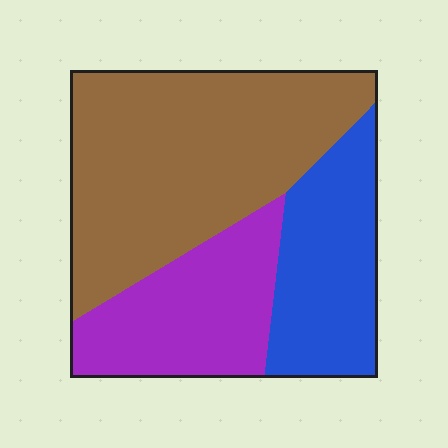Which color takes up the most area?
Brown, at roughly 50%.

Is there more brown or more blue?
Brown.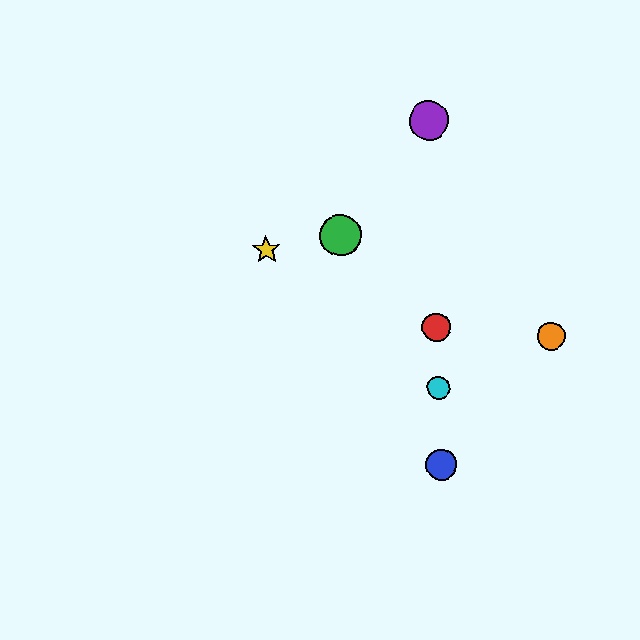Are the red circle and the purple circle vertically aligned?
Yes, both are at x≈436.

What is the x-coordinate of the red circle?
The red circle is at x≈436.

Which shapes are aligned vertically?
The red circle, the blue circle, the purple circle, the cyan circle are aligned vertically.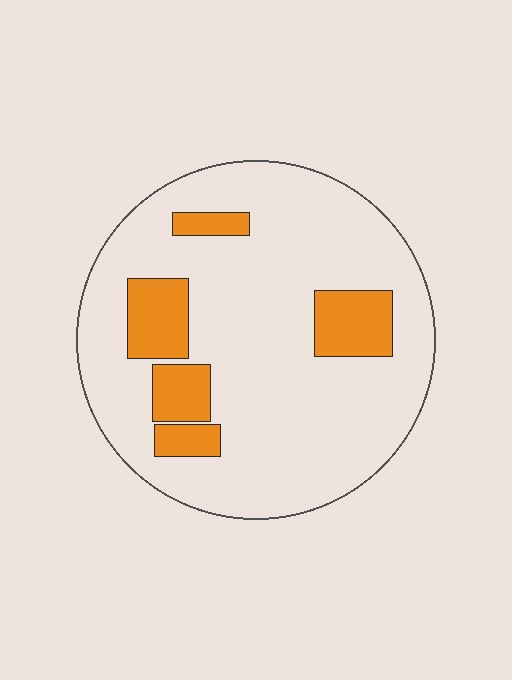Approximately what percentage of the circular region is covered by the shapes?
Approximately 20%.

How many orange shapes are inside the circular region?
5.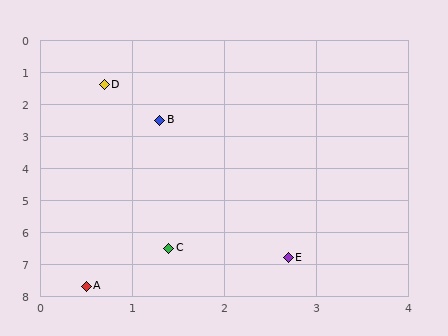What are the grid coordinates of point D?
Point D is at approximately (0.7, 1.4).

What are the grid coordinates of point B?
Point B is at approximately (1.3, 2.5).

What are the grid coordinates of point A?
Point A is at approximately (0.5, 7.7).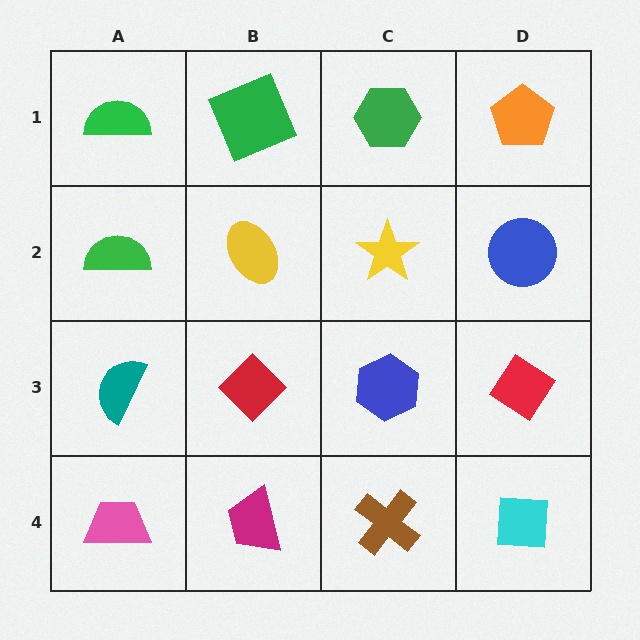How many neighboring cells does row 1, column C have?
3.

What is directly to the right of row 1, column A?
A green square.